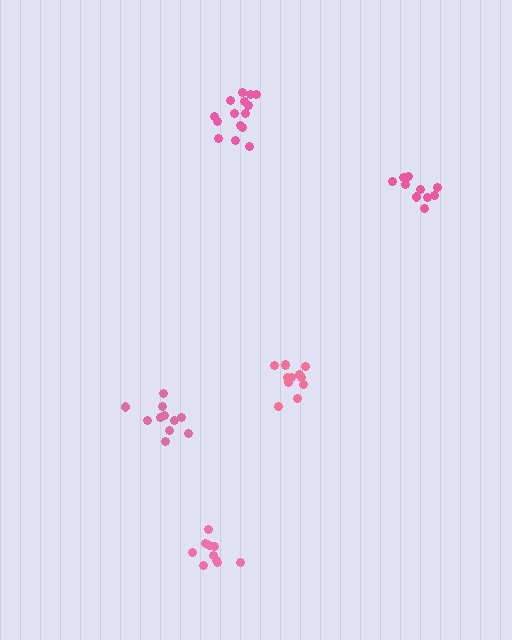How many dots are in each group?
Group 1: 10 dots, Group 2: 15 dots, Group 3: 11 dots, Group 4: 10 dots, Group 5: 12 dots (58 total).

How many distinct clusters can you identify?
There are 5 distinct clusters.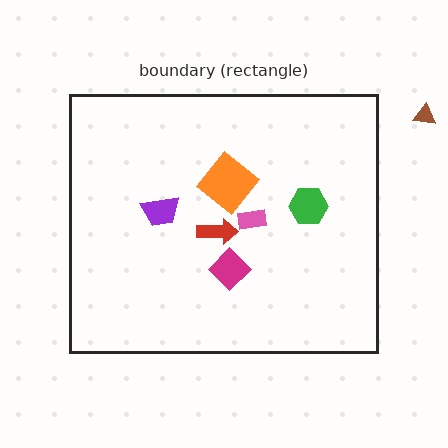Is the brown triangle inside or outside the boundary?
Outside.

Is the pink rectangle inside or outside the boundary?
Inside.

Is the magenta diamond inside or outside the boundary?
Inside.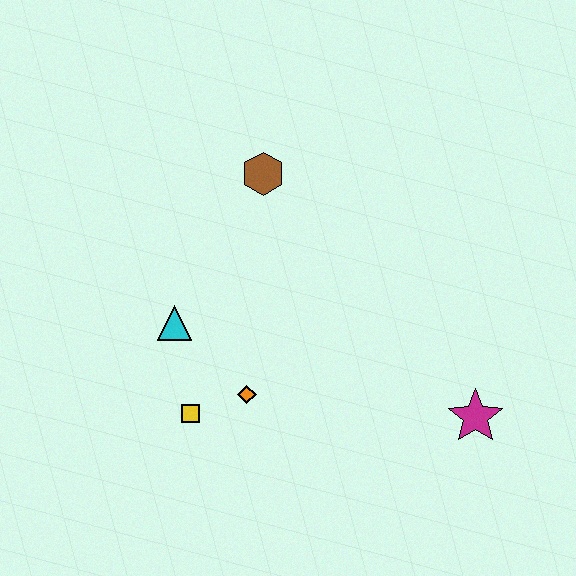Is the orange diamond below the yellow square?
No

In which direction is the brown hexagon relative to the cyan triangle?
The brown hexagon is above the cyan triangle.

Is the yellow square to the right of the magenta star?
No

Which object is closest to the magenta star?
The orange diamond is closest to the magenta star.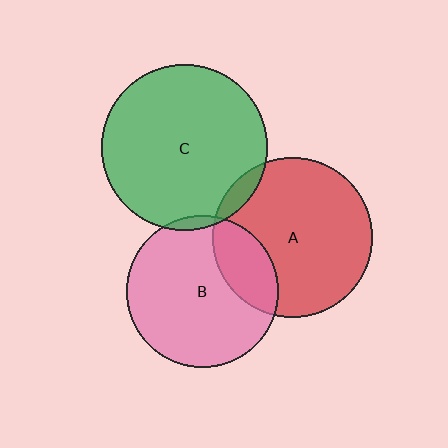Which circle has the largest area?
Circle C (green).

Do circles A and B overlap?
Yes.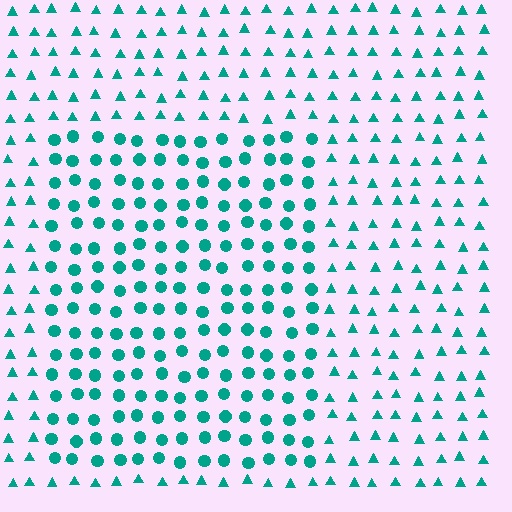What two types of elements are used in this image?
The image uses circles inside the rectangle region and triangles outside it.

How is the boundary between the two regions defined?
The boundary is defined by a change in element shape: circles inside vs. triangles outside. All elements share the same color and spacing.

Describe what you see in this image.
The image is filled with small teal elements arranged in a uniform grid. A rectangle-shaped region contains circles, while the surrounding area contains triangles. The boundary is defined purely by the change in element shape.